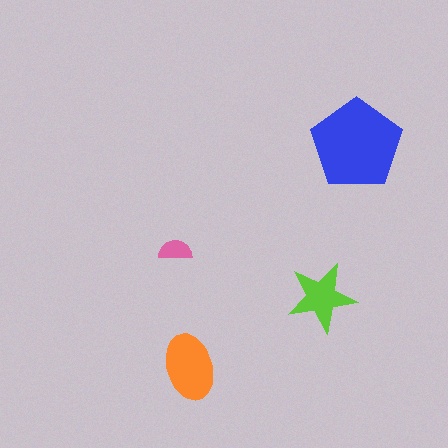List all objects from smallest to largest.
The pink semicircle, the lime star, the orange ellipse, the blue pentagon.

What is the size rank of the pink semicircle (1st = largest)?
4th.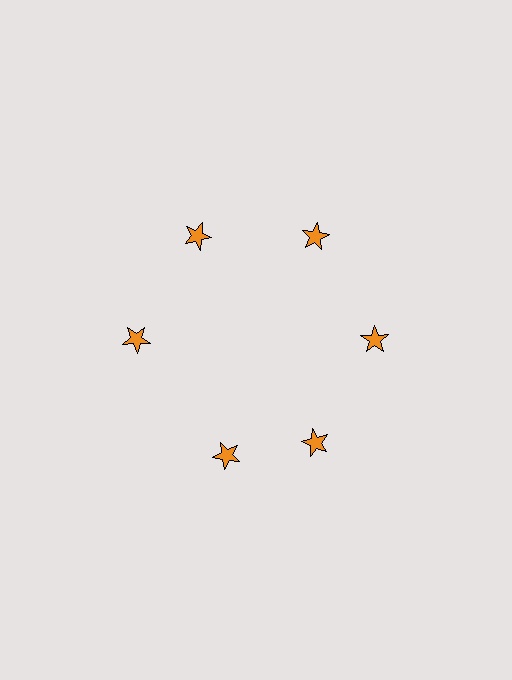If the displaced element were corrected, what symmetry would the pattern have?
It would have 6-fold rotational symmetry — the pattern would map onto itself every 60 degrees.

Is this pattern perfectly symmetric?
No. The 6 orange stars are arranged in a ring, but one element near the 7 o'clock position is rotated out of alignment along the ring, breaking the 6-fold rotational symmetry.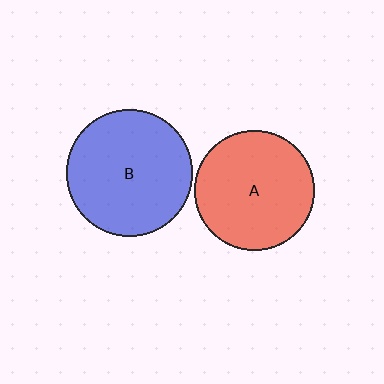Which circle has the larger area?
Circle B (blue).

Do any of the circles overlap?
No, none of the circles overlap.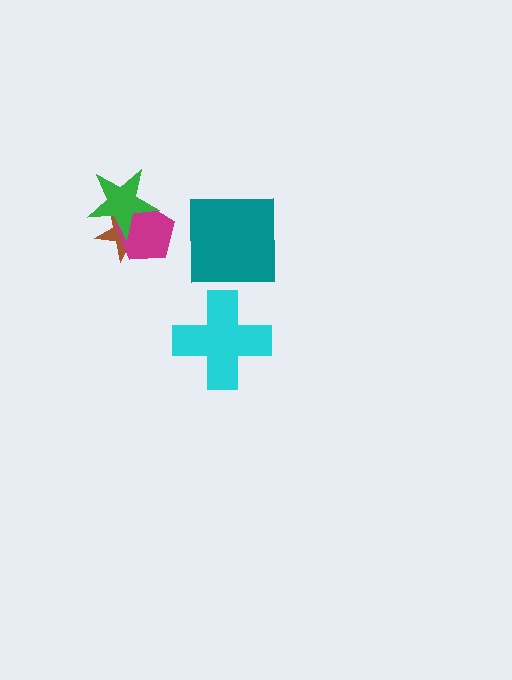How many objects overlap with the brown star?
2 objects overlap with the brown star.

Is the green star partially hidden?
No, no other shape covers it.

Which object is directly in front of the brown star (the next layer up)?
The magenta pentagon is directly in front of the brown star.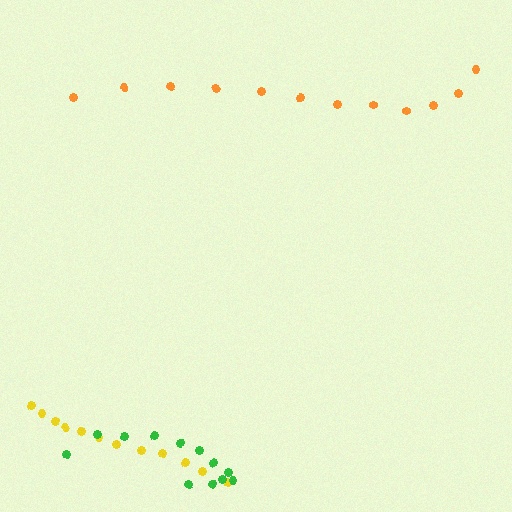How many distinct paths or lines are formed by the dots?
There are 3 distinct paths.